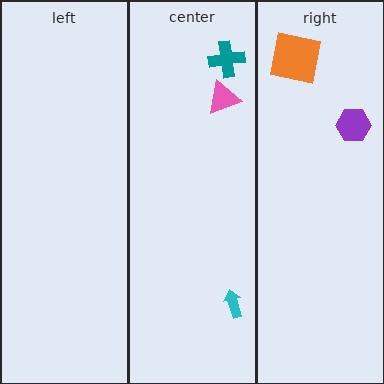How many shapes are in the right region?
2.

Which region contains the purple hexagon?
The right region.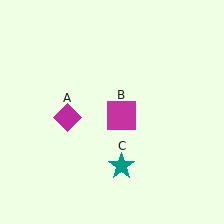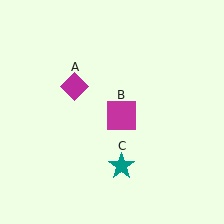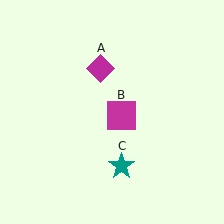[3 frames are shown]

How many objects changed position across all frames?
1 object changed position: magenta diamond (object A).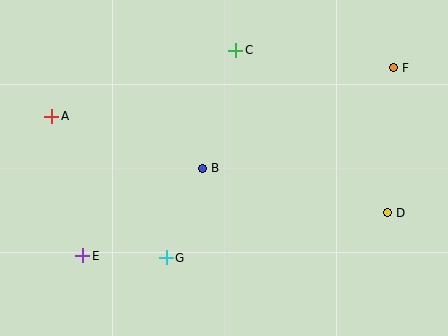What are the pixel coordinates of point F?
Point F is at (393, 68).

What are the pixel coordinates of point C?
Point C is at (236, 50).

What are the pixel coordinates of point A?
Point A is at (52, 116).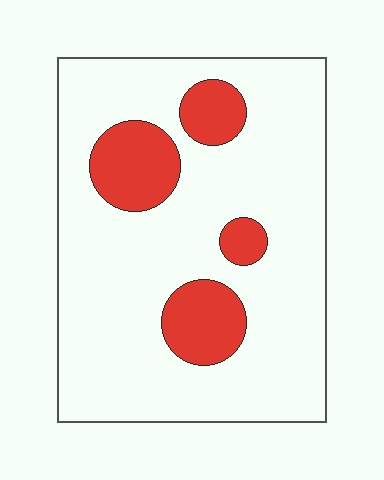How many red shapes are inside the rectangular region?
4.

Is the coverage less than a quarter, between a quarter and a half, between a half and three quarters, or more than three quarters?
Less than a quarter.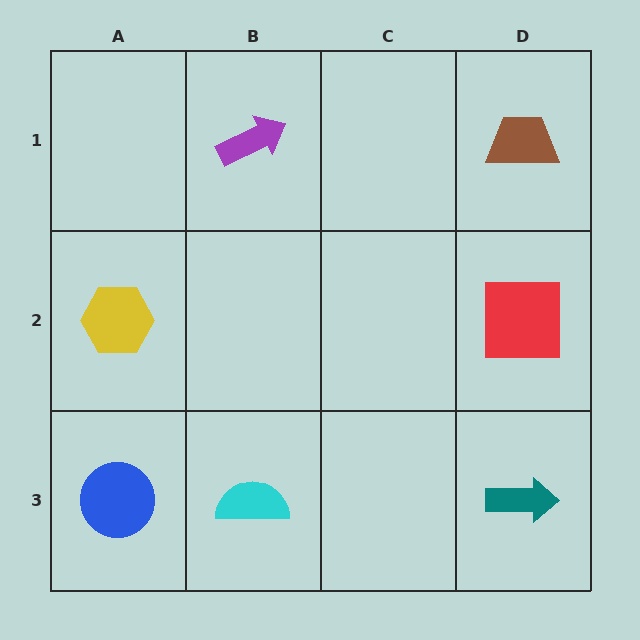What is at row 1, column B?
A purple arrow.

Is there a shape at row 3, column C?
No, that cell is empty.